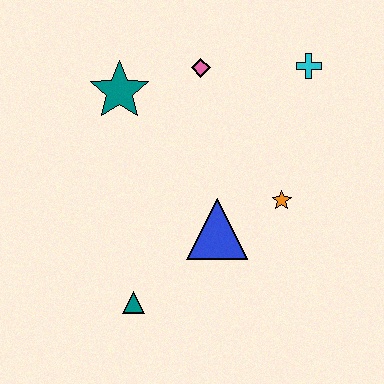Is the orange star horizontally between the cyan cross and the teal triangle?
Yes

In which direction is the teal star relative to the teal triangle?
The teal star is above the teal triangle.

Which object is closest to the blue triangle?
The orange star is closest to the blue triangle.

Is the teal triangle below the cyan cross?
Yes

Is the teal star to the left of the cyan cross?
Yes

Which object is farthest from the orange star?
The teal star is farthest from the orange star.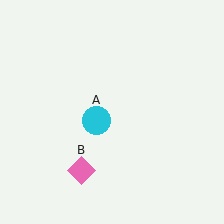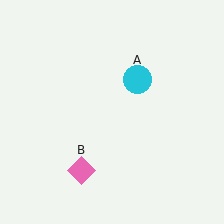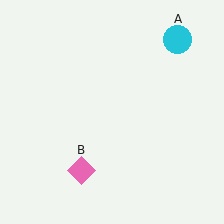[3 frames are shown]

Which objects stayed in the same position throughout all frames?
Pink diamond (object B) remained stationary.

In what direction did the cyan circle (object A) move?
The cyan circle (object A) moved up and to the right.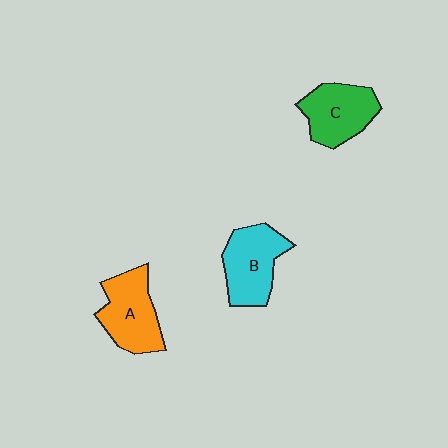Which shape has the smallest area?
Shape C (green).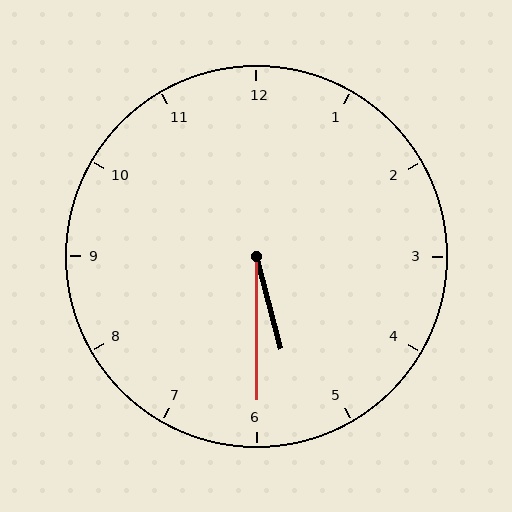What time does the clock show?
5:30.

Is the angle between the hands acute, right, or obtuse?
It is acute.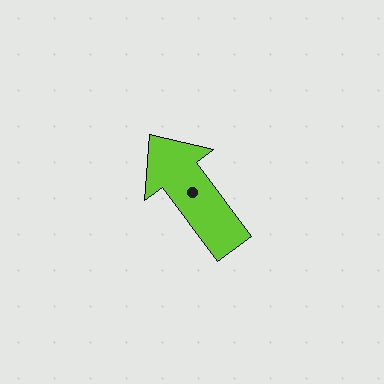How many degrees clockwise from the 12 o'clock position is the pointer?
Approximately 324 degrees.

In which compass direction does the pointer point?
Northwest.